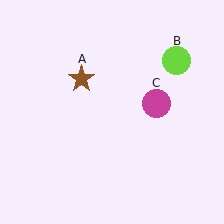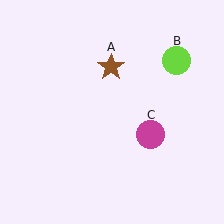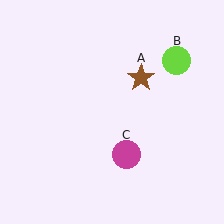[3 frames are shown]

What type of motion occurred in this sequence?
The brown star (object A), magenta circle (object C) rotated clockwise around the center of the scene.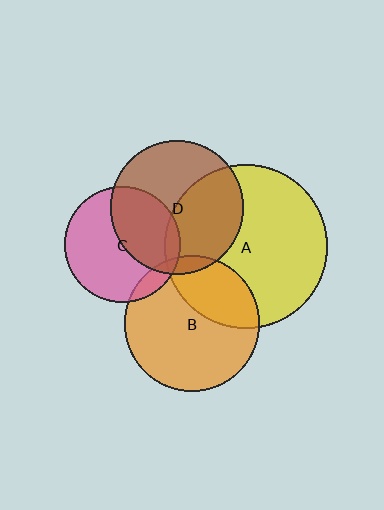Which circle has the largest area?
Circle A (yellow).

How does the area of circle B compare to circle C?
Approximately 1.3 times.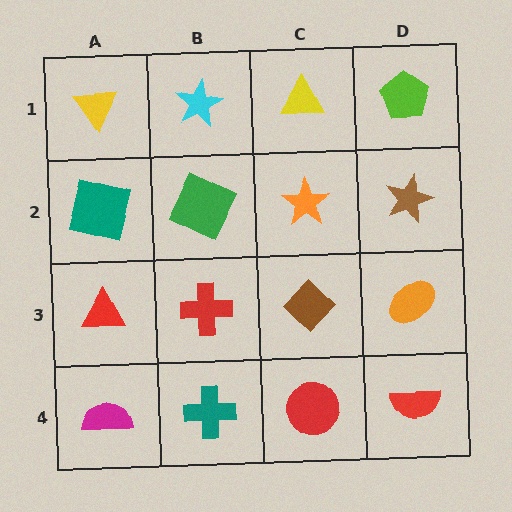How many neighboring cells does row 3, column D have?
3.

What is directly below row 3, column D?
A red semicircle.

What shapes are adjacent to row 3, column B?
A green square (row 2, column B), a teal cross (row 4, column B), a red triangle (row 3, column A), a brown diamond (row 3, column C).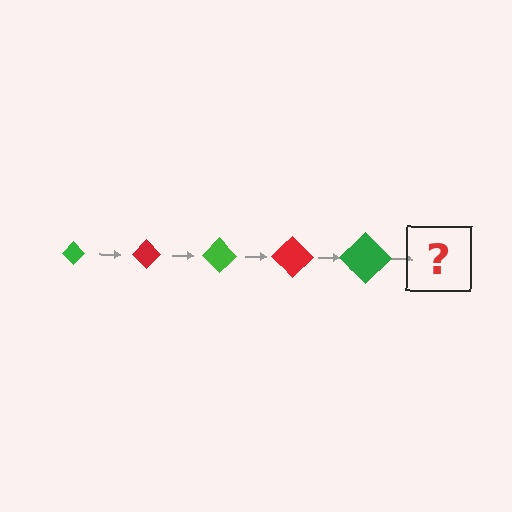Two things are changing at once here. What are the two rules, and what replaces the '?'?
The two rules are that the diamond grows larger each step and the color cycles through green and red. The '?' should be a red diamond, larger than the previous one.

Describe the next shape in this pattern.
It should be a red diamond, larger than the previous one.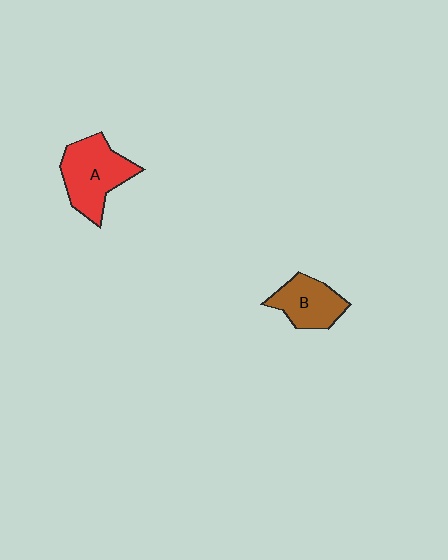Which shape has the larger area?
Shape A (red).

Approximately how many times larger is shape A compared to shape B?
Approximately 1.4 times.